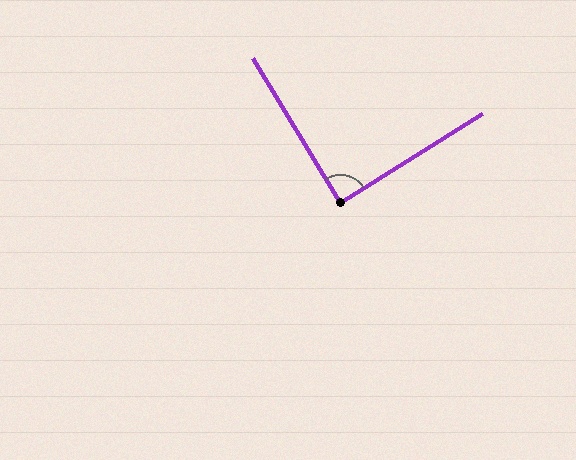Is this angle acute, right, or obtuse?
It is approximately a right angle.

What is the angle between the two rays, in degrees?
Approximately 89 degrees.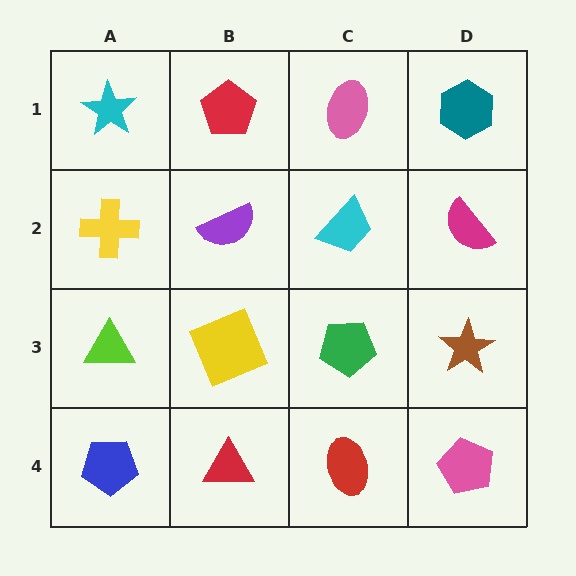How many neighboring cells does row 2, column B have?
4.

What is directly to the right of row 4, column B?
A red ellipse.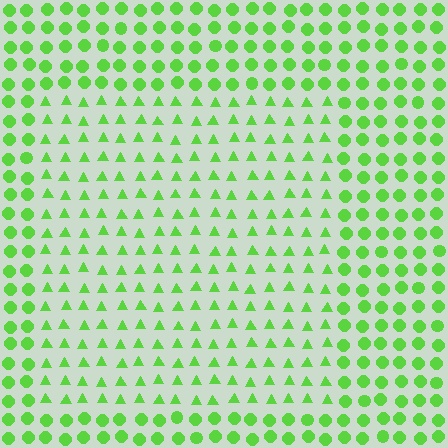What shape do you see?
I see a rectangle.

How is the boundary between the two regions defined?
The boundary is defined by a change in element shape: triangles inside vs. circles outside. All elements share the same color and spacing.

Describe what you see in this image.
The image is filled with small lime elements arranged in a uniform grid. A rectangle-shaped region contains triangles, while the surrounding area contains circles. The boundary is defined purely by the change in element shape.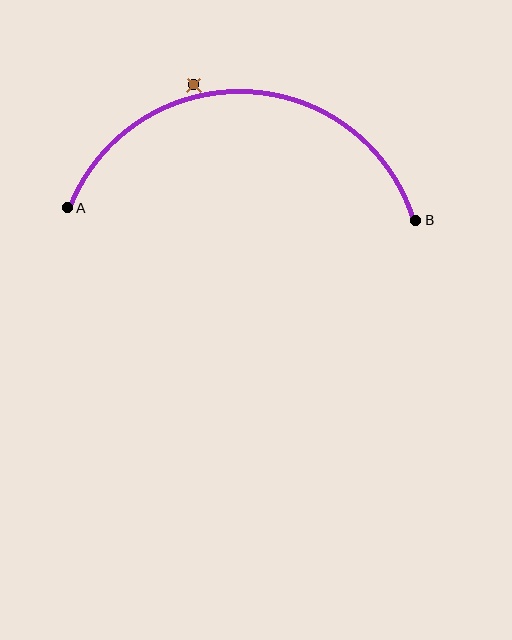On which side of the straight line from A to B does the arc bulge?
The arc bulges above the straight line connecting A and B.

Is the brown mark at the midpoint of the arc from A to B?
No — the brown mark does not lie on the arc at all. It sits slightly outside the curve.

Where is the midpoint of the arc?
The arc midpoint is the point on the curve farthest from the straight line joining A and B. It sits above that line.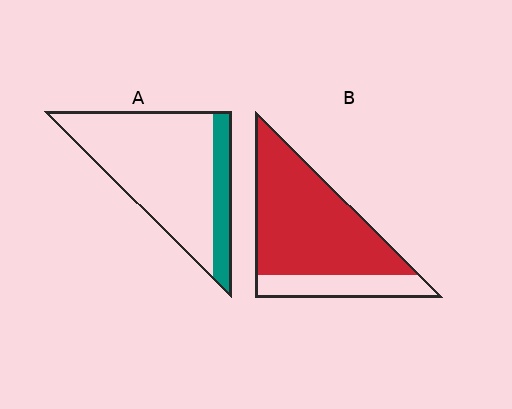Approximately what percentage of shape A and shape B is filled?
A is approximately 20% and B is approximately 75%.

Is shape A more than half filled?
No.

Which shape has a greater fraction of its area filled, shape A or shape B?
Shape B.